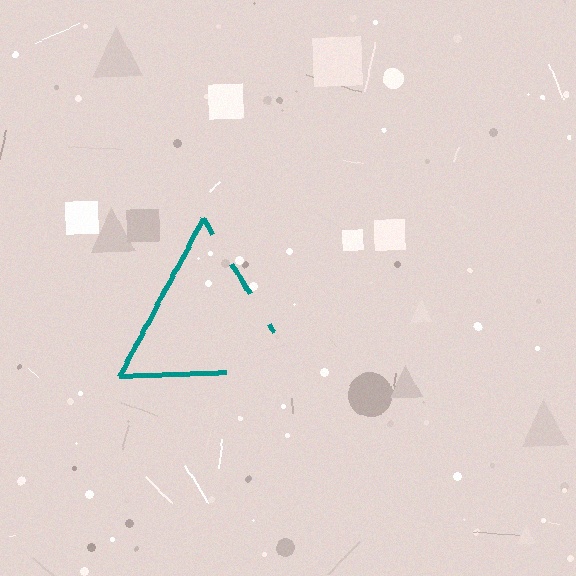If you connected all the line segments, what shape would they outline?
They would outline a triangle.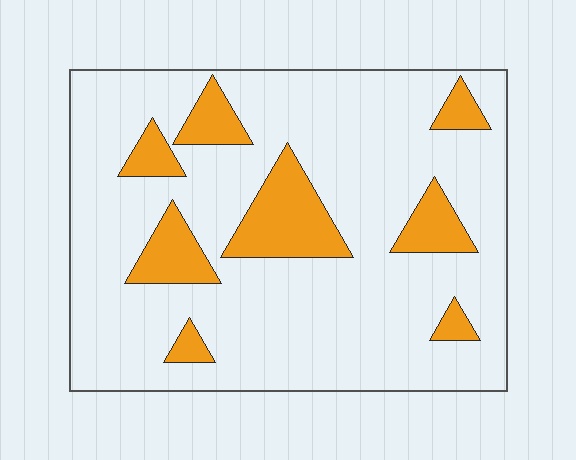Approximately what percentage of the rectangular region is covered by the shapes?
Approximately 15%.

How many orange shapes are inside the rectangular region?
8.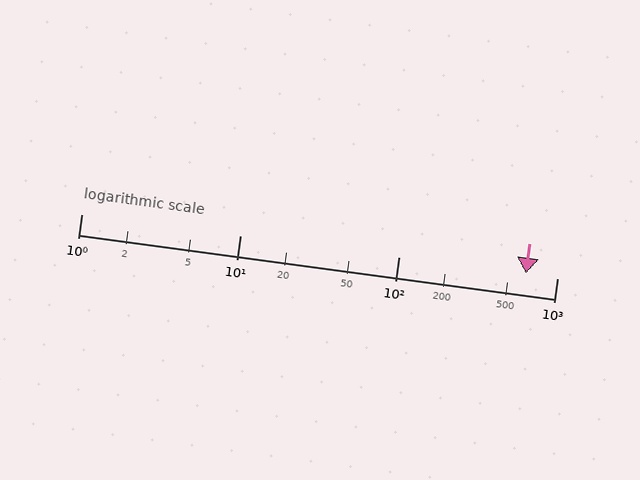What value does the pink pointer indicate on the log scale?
The pointer indicates approximately 640.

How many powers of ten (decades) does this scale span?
The scale spans 3 decades, from 1 to 1000.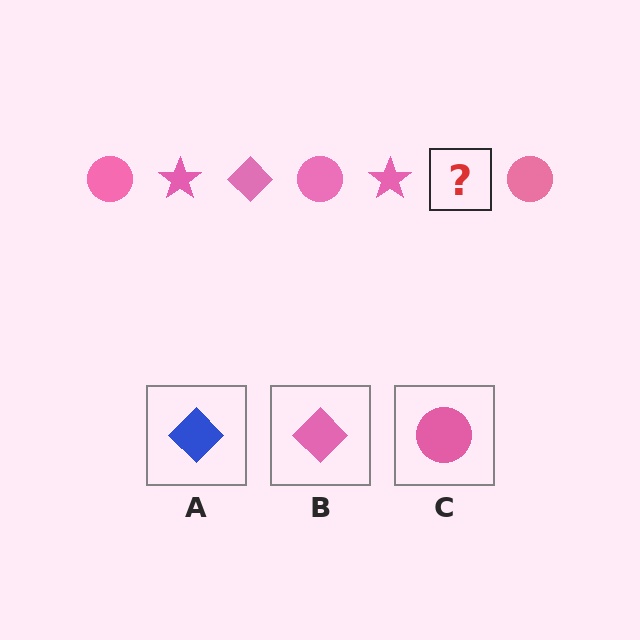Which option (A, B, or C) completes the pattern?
B.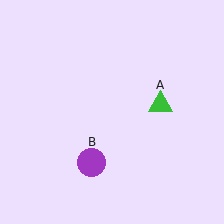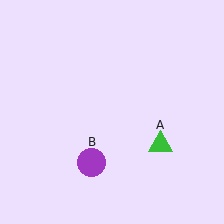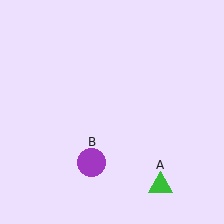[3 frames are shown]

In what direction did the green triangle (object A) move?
The green triangle (object A) moved down.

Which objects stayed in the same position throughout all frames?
Purple circle (object B) remained stationary.